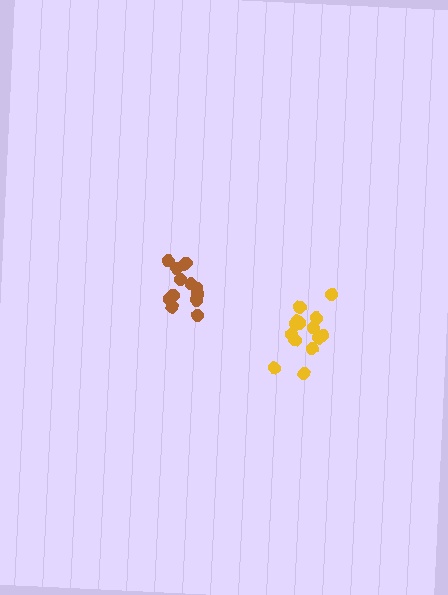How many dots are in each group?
Group 1: 14 dots, Group 2: 13 dots (27 total).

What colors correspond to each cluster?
The clusters are colored: yellow, brown.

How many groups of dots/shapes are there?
There are 2 groups.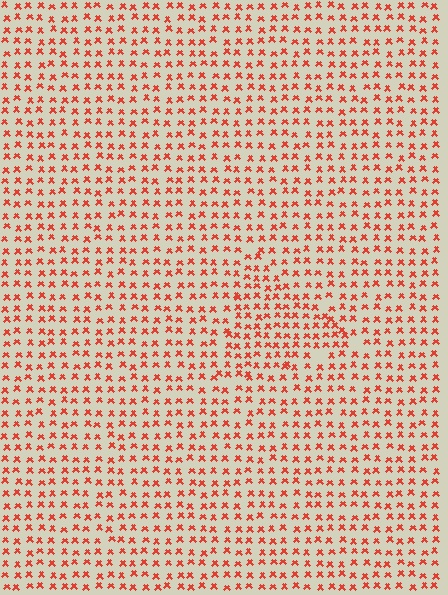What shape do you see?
I see a triangle.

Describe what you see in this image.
The image contains small red elements arranged at two different densities. A triangle-shaped region is visible where the elements are more densely packed than the surrounding area.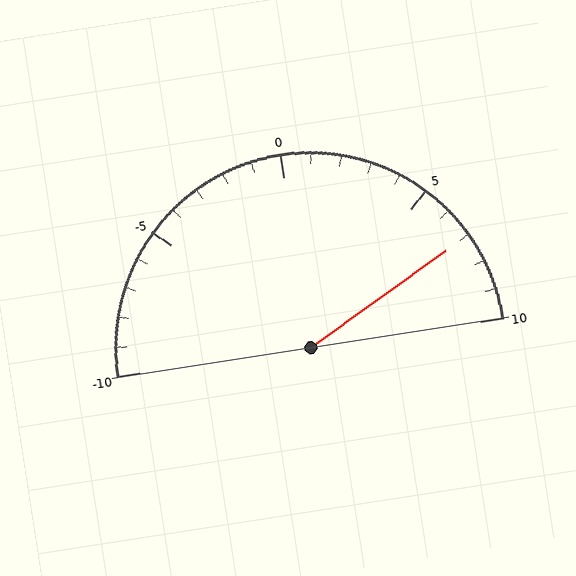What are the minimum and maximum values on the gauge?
The gauge ranges from -10 to 10.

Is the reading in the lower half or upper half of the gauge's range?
The reading is in the upper half of the range (-10 to 10).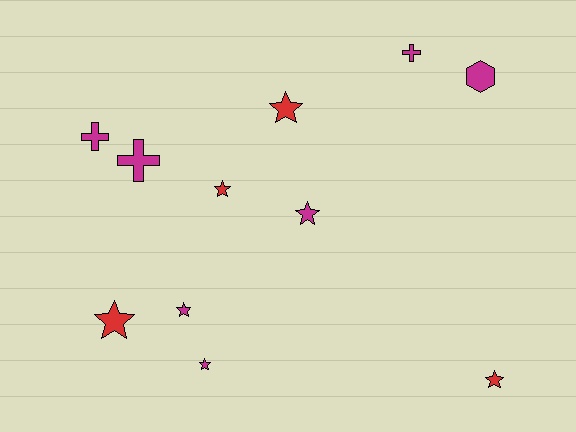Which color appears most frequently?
Magenta, with 7 objects.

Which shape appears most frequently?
Star, with 7 objects.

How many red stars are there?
There are 4 red stars.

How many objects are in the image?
There are 11 objects.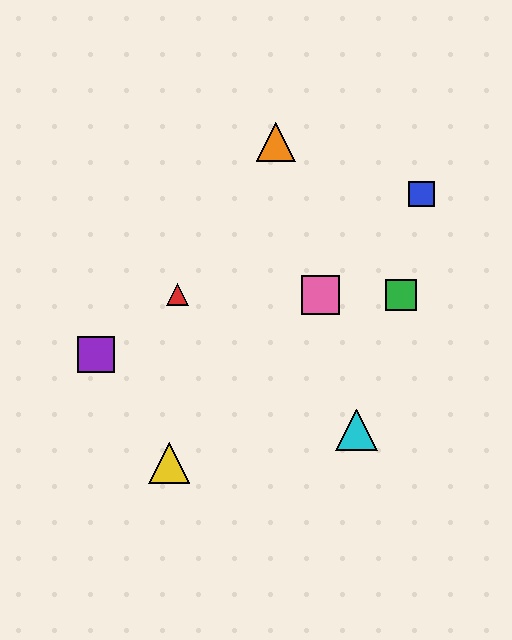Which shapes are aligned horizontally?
The red triangle, the green square, the pink square are aligned horizontally.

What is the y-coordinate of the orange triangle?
The orange triangle is at y≈142.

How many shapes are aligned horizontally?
3 shapes (the red triangle, the green square, the pink square) are aligned horizontally.